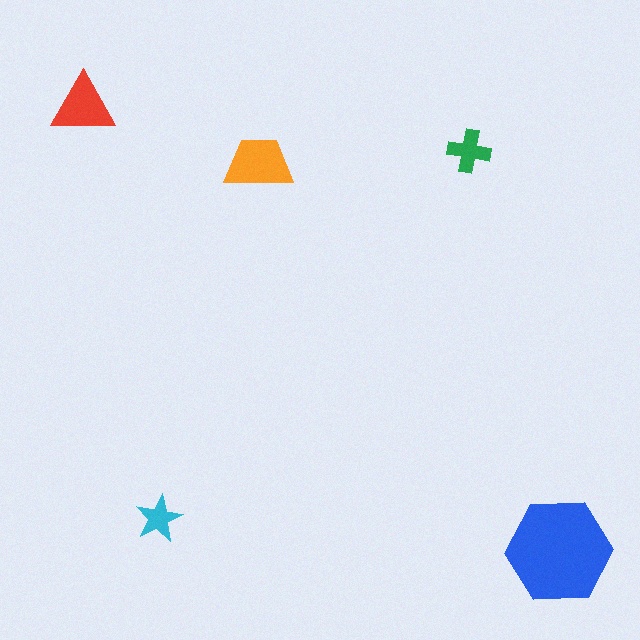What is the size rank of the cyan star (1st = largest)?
5th.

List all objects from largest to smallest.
The blue hexagon, the orange trapezoid, the red triangle, the green cross, the cyan star.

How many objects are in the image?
There are 5 objects in the image.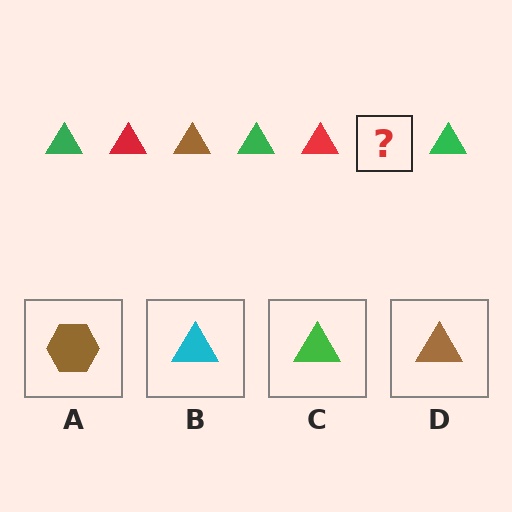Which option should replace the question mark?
Option D.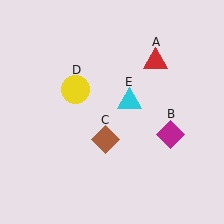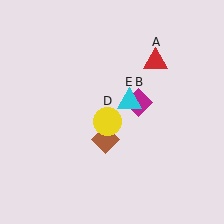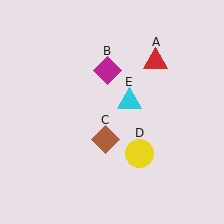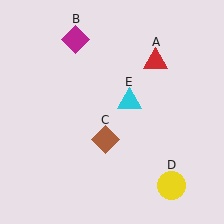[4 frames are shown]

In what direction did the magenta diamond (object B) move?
The magenta diamond (object B) moved up and to the left.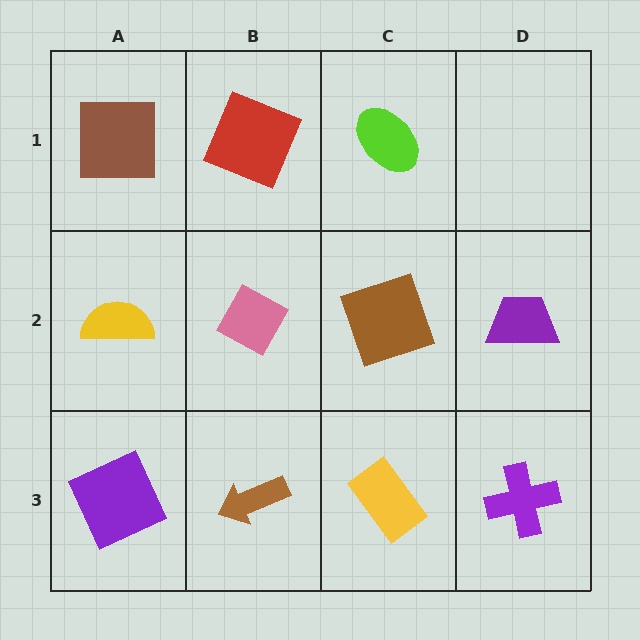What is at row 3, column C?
A yellow rectangle.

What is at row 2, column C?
A brown square.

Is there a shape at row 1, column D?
No, that cell is empty.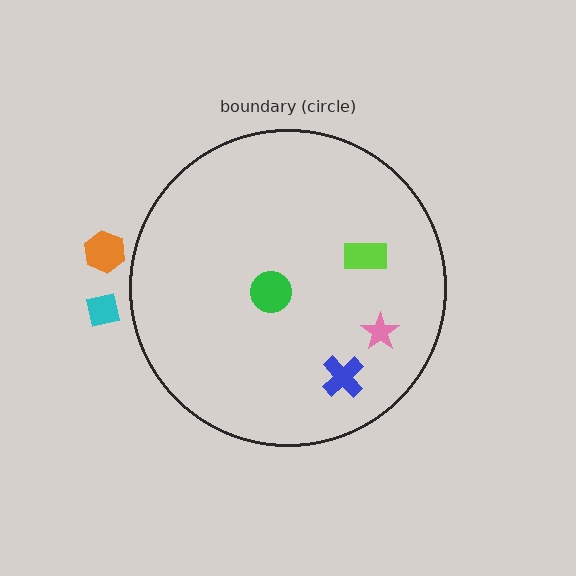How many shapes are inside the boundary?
4 inside, 2 outside.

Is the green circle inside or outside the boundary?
Inside.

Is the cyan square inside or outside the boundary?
Outside.